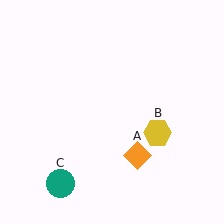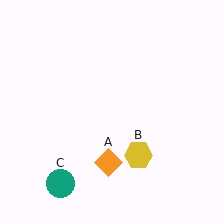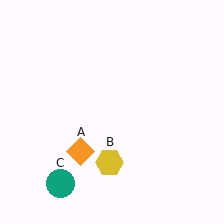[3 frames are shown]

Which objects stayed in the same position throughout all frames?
Teal circle (object C) remained stationary.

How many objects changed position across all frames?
2 objects changed position: orange diamond (object A), yellow hexagon (object B).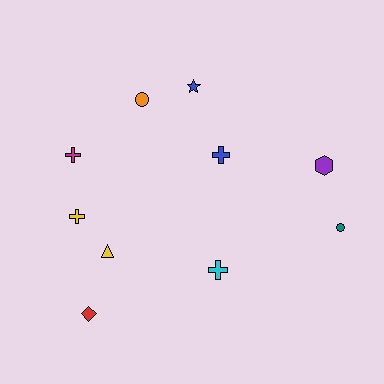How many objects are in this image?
There are 10 objects.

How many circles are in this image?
There are 2 circles.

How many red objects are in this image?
There is 1 red object.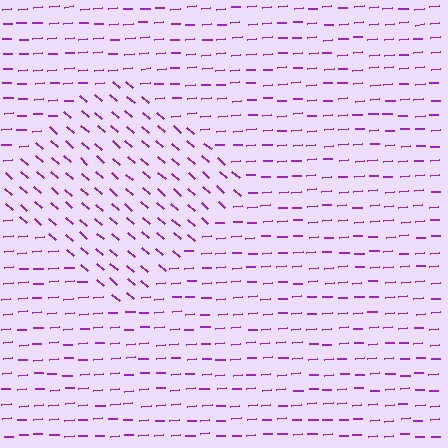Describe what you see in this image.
The image is filled with small purple line segments. A diamond region in the image has lines oriented differently from the surrounding lines, creating a visible texture boundary.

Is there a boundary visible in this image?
Yes, there is a texture boundary formed by a change in line orientation.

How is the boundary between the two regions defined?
The boundary is defined purely by a change in line orientation (approximately 45 degrees difference). All lines are the same color and thickness.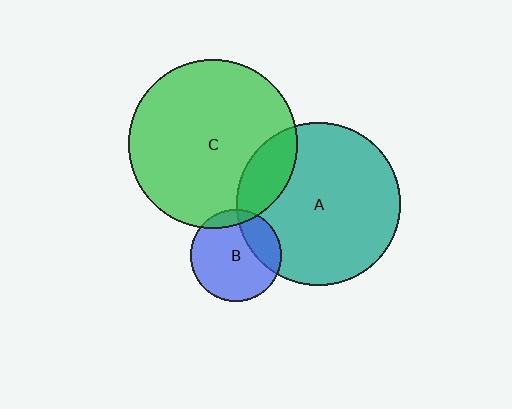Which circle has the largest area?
Circle C (green).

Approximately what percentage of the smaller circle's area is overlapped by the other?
Approximately 15%.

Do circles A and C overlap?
Yes.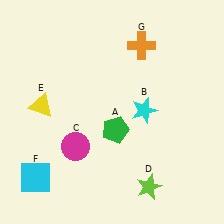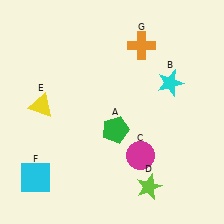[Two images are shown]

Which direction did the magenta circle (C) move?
The magenta circle (C) moved right.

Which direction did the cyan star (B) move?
The cyan star (B) moved up.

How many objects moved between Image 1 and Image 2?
2 objects moved between the two images.